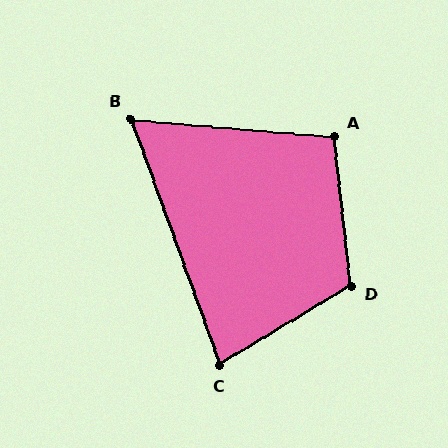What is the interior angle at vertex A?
Approximately 101 degrees (obtuse).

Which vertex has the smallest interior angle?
B, at approximately 65 degrees.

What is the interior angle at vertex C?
Approximately 79 degrees (acute).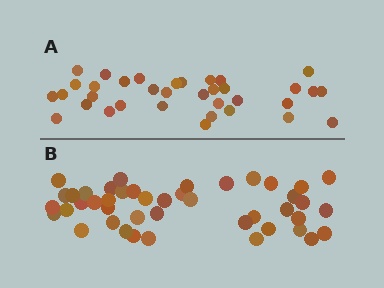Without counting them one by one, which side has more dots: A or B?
Region B (the bottom region) has more dots.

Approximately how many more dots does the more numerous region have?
Region B has roughly 8 or so more dots than region A.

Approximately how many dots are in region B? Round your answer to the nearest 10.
About 40 dots. (The exact count is 44, which rounds to 40.)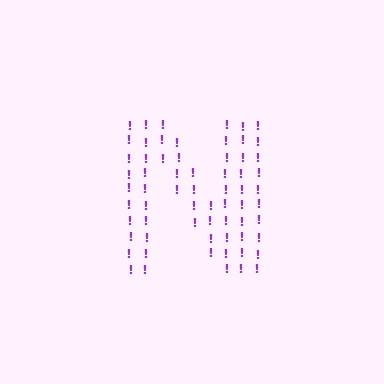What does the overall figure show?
The overall figure shows the letter N.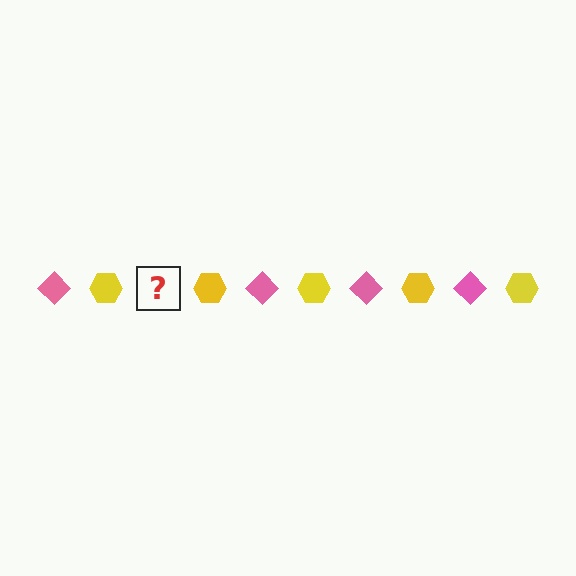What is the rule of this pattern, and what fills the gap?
The rule is that the pattern alternates between pink diamond and yellow hexagon. The gap should be filled with a pink diamond.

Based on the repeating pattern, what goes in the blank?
The blank should be a pink diamond.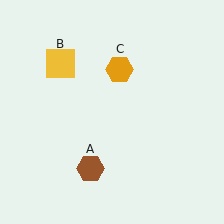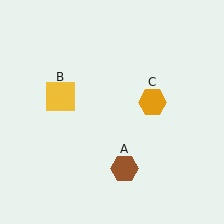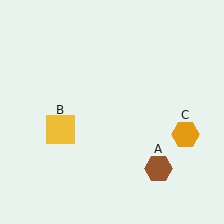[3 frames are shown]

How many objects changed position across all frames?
3 objects changed position: brown hexagon (object A), yellow square (object B), orange hexagon (object C).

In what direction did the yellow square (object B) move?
The yellow square (object B) moved down.